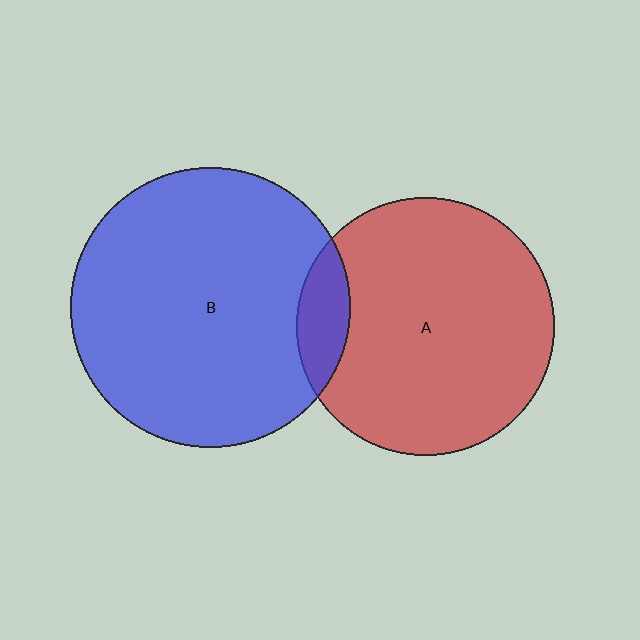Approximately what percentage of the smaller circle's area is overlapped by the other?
Approximately 10%.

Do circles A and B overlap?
Yes.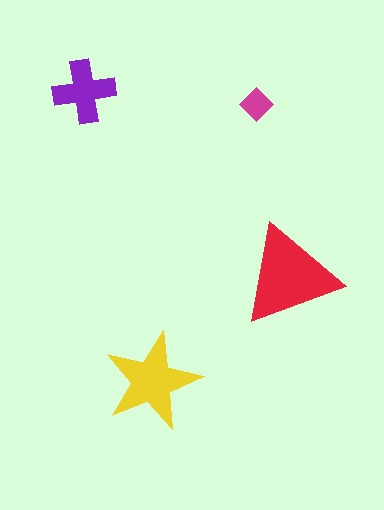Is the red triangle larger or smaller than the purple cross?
Larger.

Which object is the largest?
The red triangle.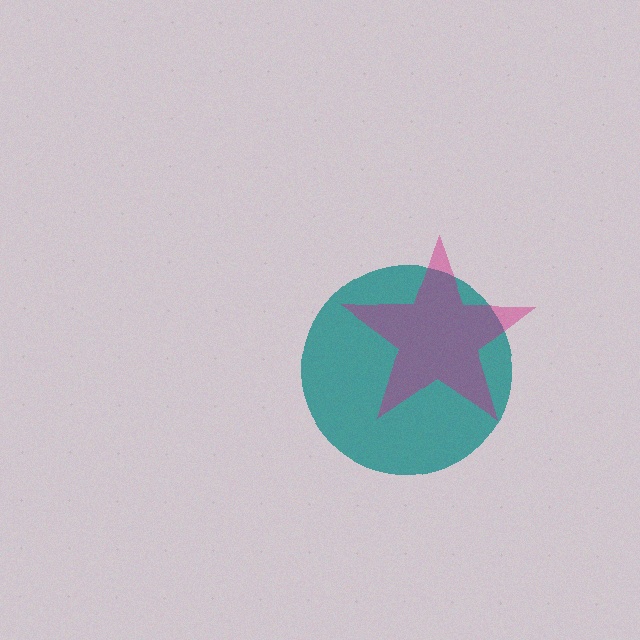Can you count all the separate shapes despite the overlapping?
Yes, there are 2 separate shapes.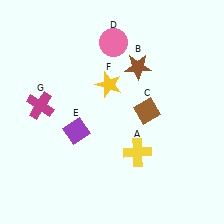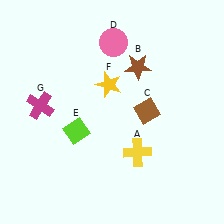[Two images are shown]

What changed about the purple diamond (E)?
In Image 1, E is purple. In Image 2, it changed to lime.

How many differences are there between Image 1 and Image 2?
There is 1 difference between the two images.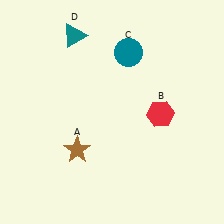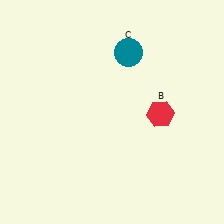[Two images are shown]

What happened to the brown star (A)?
The brown star (A) was removed in Image 2. It was in the bottom-left area of Image 1.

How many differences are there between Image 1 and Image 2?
There are 2 differences between the two images.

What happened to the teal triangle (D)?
The teal triangle (D) was removed in Image 2. It was in the top-left area of Image 1.